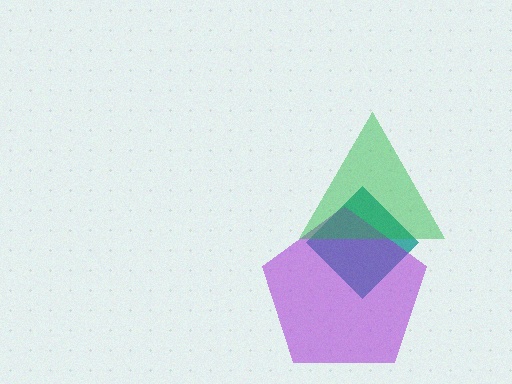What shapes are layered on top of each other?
The layered shapes are: a teal diamond, a purple pentagon, a green triangle.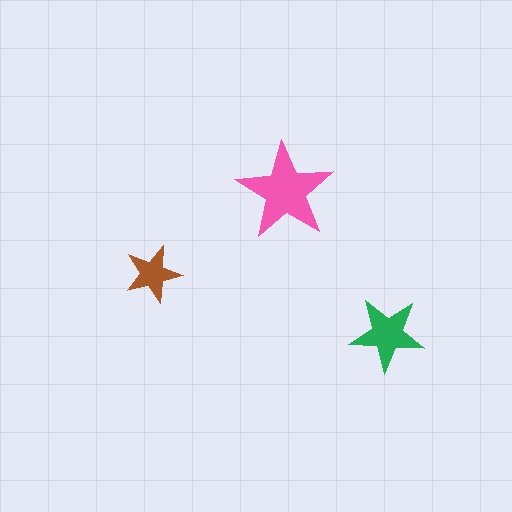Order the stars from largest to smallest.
the pink one, the green one, the brown one.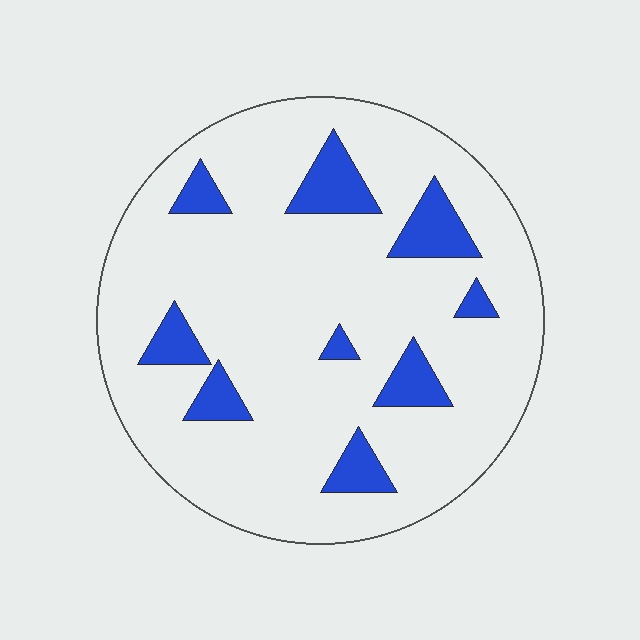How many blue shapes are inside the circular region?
9.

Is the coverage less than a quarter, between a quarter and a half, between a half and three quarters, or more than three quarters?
Less than a quarter.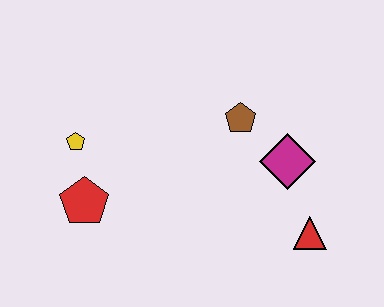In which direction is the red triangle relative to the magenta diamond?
The red triangle is below the magenta diamond.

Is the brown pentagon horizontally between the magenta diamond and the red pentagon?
Yes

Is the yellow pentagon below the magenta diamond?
No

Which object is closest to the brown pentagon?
The magenta diamond is closest to the brown pentagon.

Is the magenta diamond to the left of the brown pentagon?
No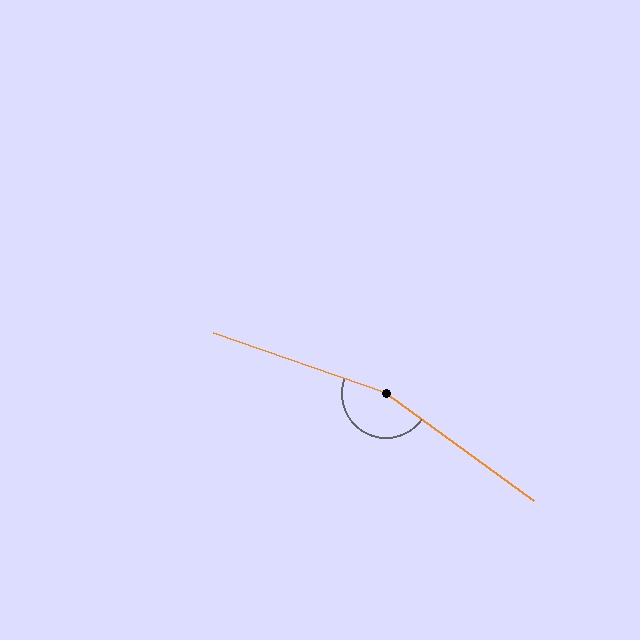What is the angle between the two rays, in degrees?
Approximately 163 degrees.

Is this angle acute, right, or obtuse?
It is obtuse.